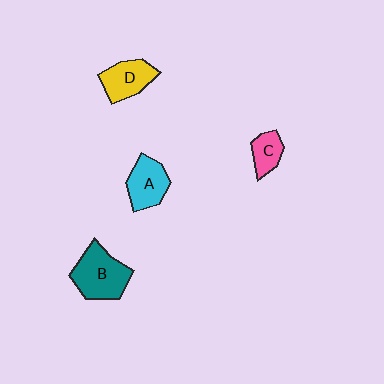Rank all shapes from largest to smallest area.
From largest to smallest: B (teal), A (cyan), D (yellow), C (pink).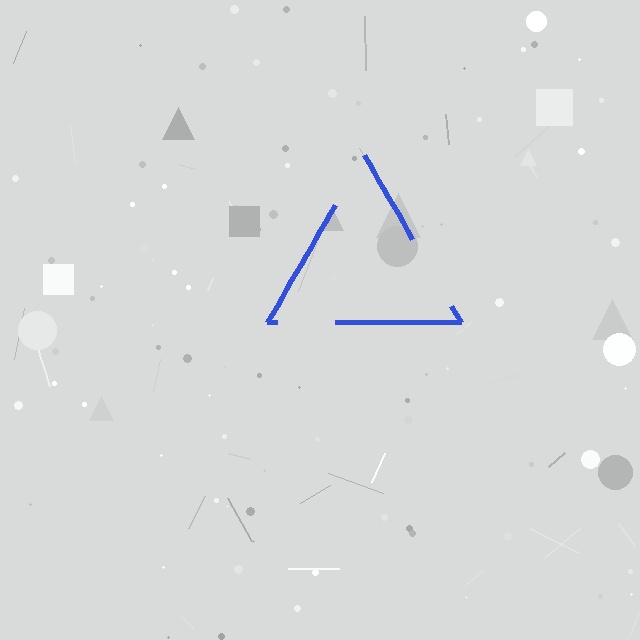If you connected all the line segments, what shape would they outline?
They would outline a triangle.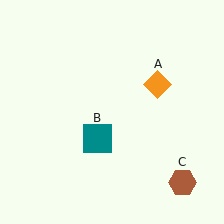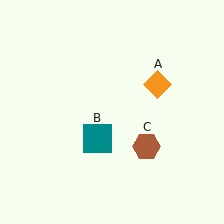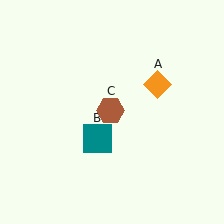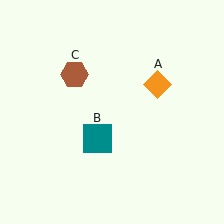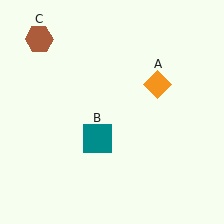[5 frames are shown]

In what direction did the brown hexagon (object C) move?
The brown hexagon (object C) moved up and to the left.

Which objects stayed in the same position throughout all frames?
Orange diamond (object A) and teal square (object B) remained stationary.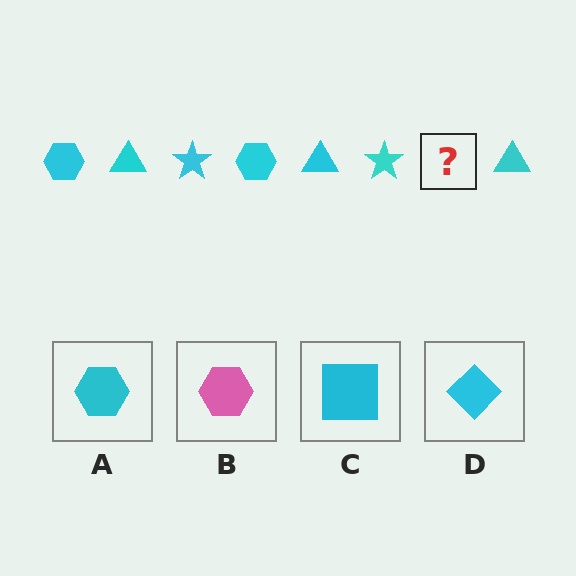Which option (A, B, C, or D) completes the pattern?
A.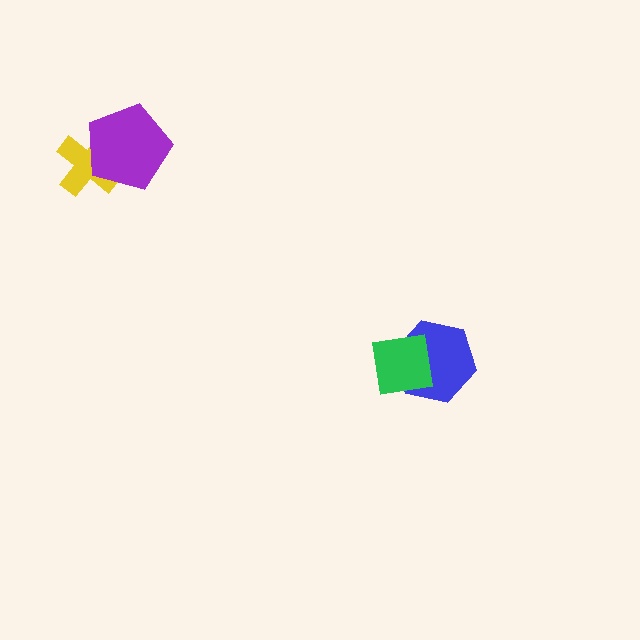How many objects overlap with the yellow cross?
1 object overlaps with the yellow cross.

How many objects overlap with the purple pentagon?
1 object overlaps with the purple pentagon.